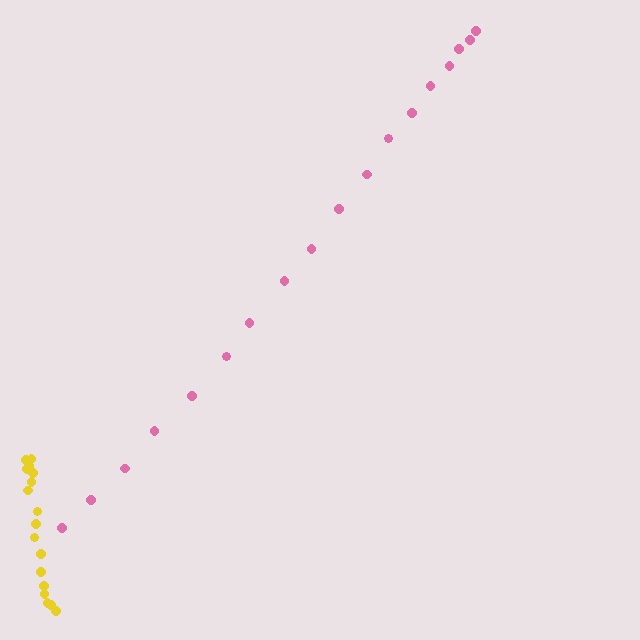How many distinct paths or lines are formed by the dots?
There are 2 distinct paths.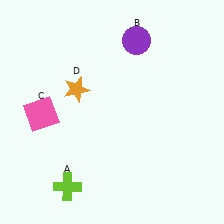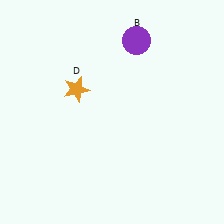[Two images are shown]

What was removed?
The pink square (C), the lime cross (A) were removed in Image 2.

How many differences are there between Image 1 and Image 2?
There are 2 differences between the two images.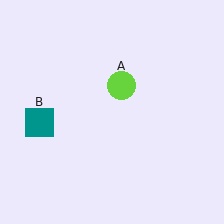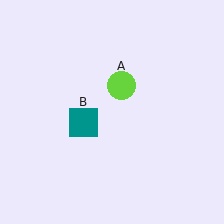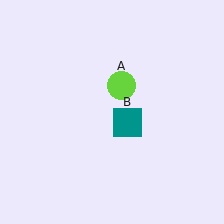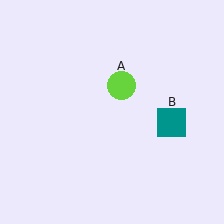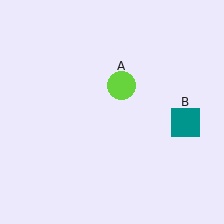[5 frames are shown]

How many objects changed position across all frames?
1 object changed position: teal square (object B).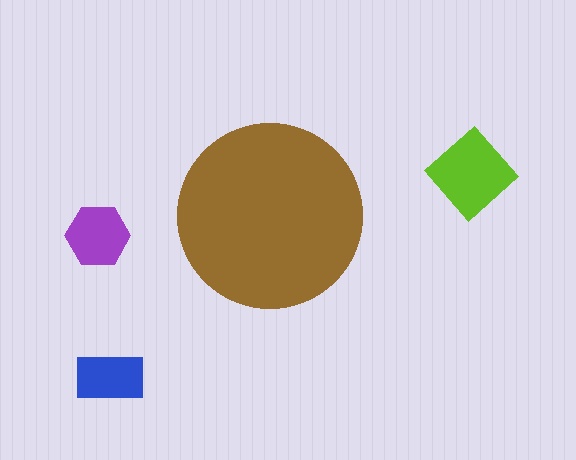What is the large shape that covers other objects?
A brown circle.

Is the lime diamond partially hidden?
No, the lime diamond is fully visible.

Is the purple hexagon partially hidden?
No, the purple hexagon is fully visible.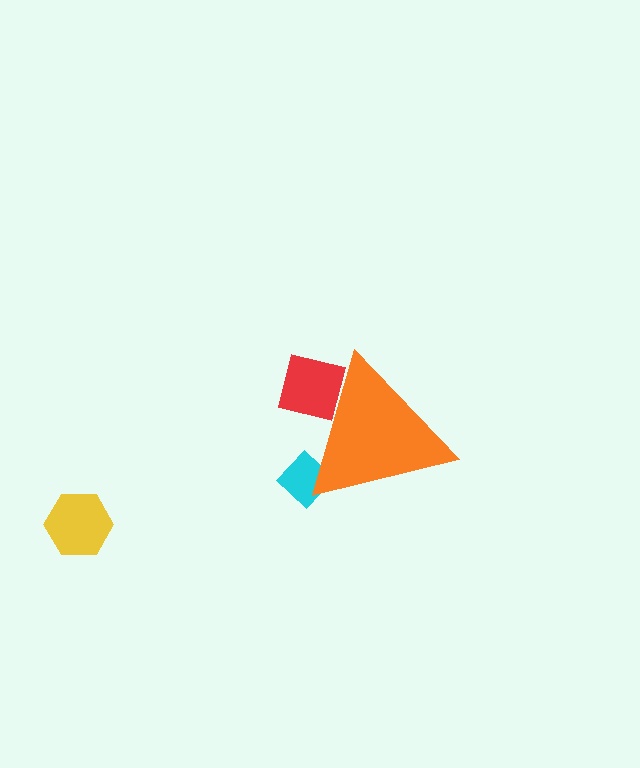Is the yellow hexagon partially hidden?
No, the yellow hexagon is fully visible.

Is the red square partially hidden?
Yes, the red square is partially hidden behind the orange triangle.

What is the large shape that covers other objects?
An orange triangle.